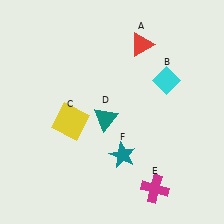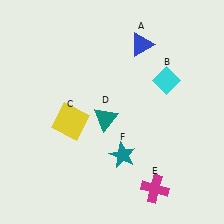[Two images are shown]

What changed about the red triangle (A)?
In Image 1, A is red. In Image 2, it changed to blue.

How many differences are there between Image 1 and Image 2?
There is 1 difference between the two images.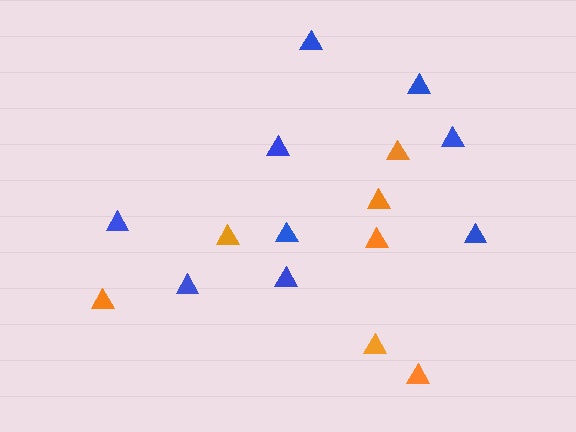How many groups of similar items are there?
There are 2 groups: one group of blue triangles (9) and one group of orange triangles (7).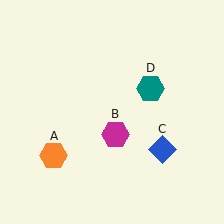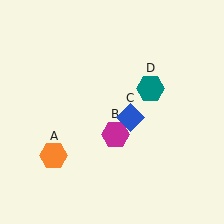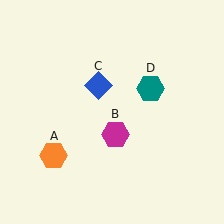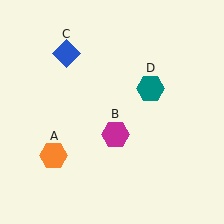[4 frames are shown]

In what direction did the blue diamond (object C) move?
The blue diamond (object C) moved up and to the left.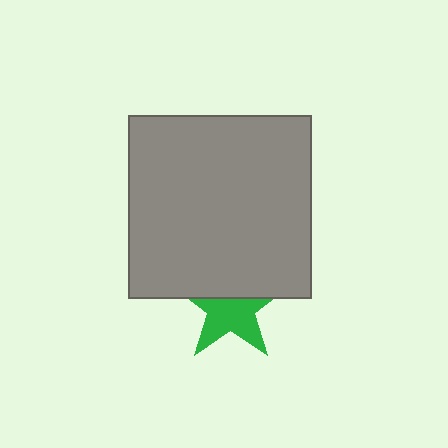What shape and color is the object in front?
The object in front is a gray square.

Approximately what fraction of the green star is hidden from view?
Roughly 44% of the green star is hidden behind the gray square.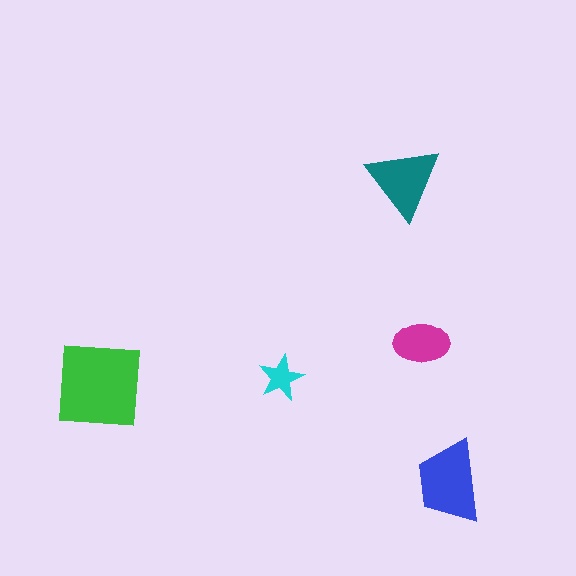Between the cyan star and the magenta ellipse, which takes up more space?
The magenta ellipse.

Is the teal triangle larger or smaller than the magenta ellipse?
Larger.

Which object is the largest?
The green square.